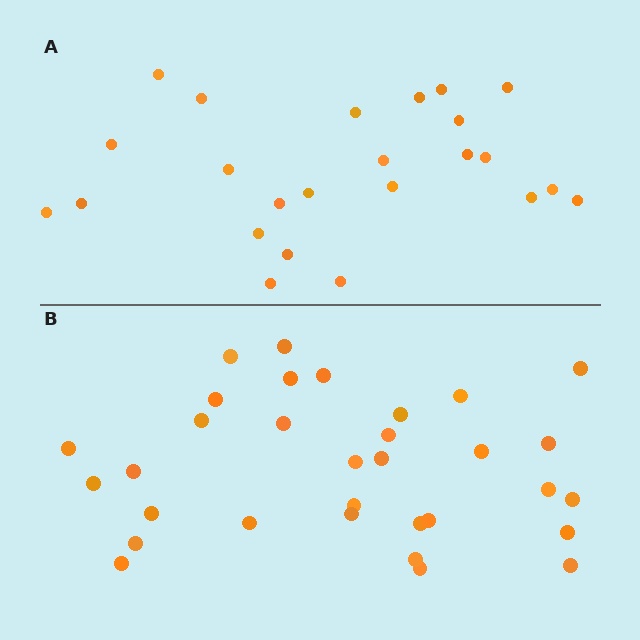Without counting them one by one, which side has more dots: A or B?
Region B (the bottom region) has more dots.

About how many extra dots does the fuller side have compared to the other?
Region B has roughly 8 or so more dots than region A.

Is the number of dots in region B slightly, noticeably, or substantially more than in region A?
Region B has noticeably more, but not dramatically so. The ratio is roughly 1.3 to 1.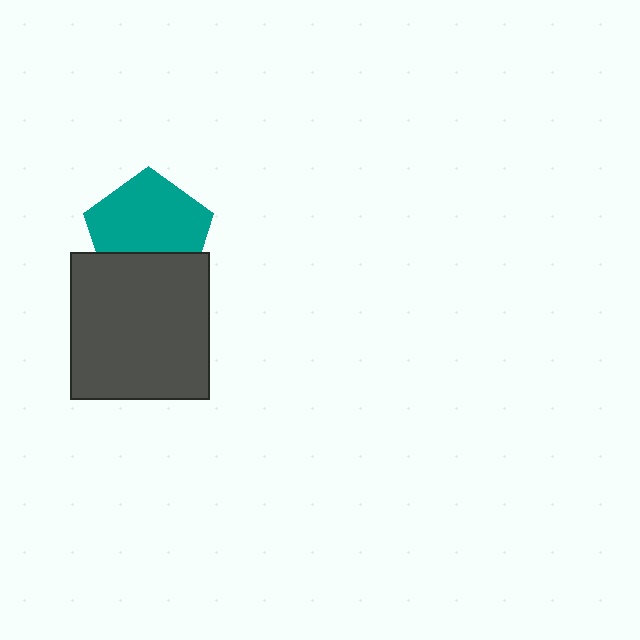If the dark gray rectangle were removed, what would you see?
You would see the complete teal pentagon.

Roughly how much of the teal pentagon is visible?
Most of it is visible (roughly 68%).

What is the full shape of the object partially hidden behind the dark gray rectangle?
The partially hidden object is a teal pentagon.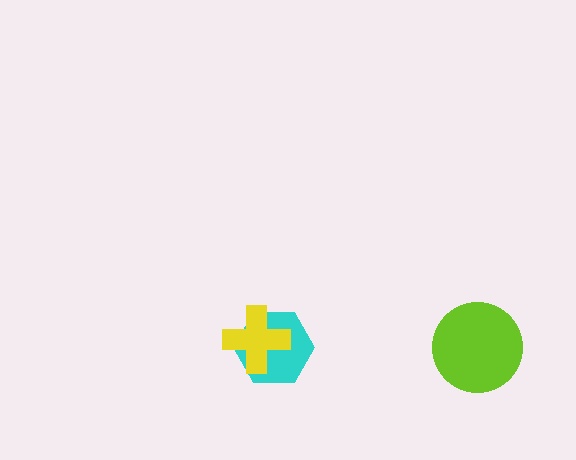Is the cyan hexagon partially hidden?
Yes, it is partially covered by another shape.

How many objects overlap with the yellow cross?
1 object overlaps with the yellow cross.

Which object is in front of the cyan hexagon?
The yellow cross is in front of the cyan hexagon.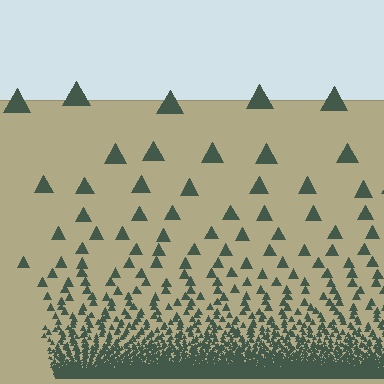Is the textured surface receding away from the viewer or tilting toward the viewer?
The surface appears to tilt toward the viewer. Texture elements get larger and sparser toward the top.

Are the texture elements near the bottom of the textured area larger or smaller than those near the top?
Smaller. The gradient is inverted — elements near the bottom are smaller and denser.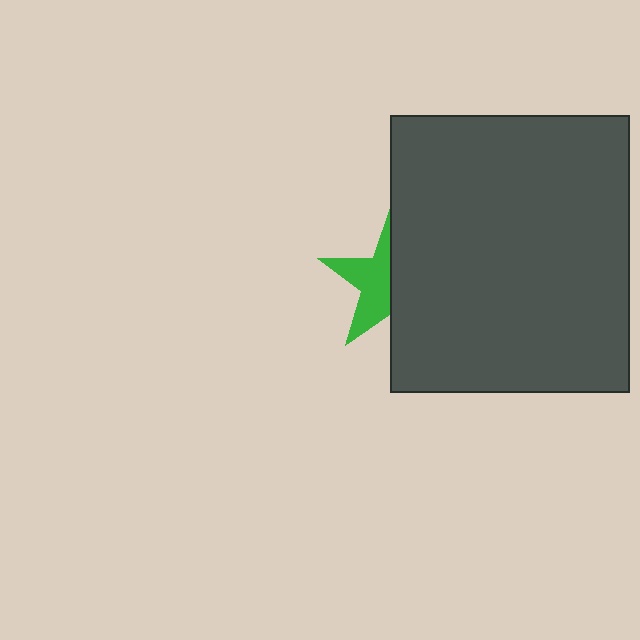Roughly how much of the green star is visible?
About half of it is visible (roughly 47%).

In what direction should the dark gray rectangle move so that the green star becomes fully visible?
The dark gray rectangle should move right. That is the shortest direction to clear the overlap and leave the green star fully visible.